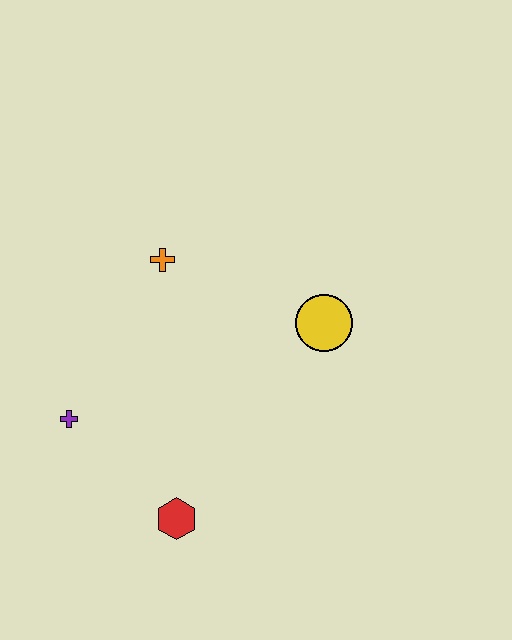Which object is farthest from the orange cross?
The red hexagon is farthest from the orange cross.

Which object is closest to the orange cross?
The yellow circle is closest to the orange cross.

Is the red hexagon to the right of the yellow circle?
No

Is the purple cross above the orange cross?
No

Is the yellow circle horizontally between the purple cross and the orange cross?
No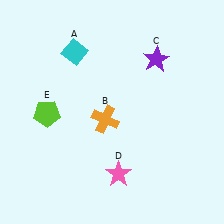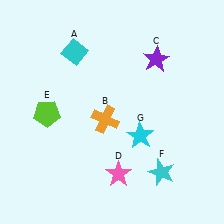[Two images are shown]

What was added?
A cyan star (F), a cyan star (G) were added in Image 2.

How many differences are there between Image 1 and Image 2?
There are 2 differences between the two images.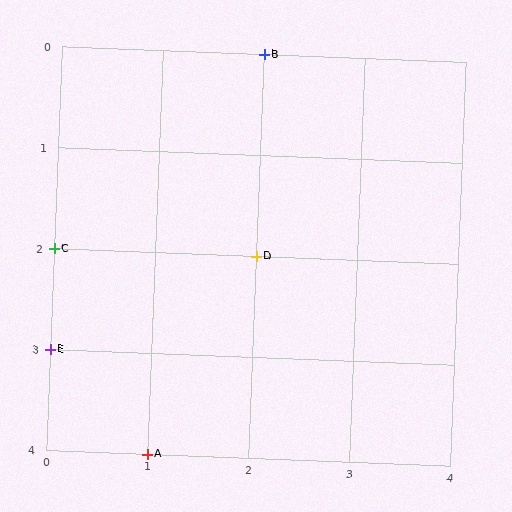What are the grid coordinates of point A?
Point A is at grid coordinates (1, 4).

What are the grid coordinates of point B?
Point B is at grid coordinates (2, 0).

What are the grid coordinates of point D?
Point D is at grid coordinates (2, 2).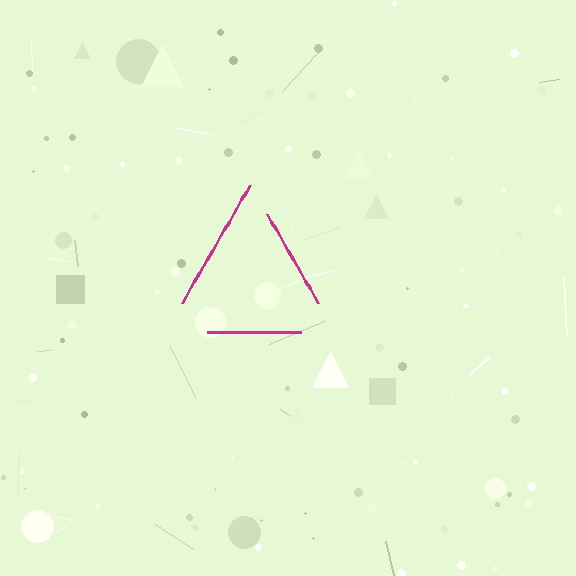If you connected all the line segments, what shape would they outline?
They would outline a triangle.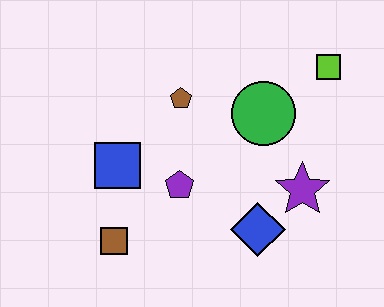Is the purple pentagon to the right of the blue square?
Yes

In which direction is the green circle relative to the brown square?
The green circle is to the right of the brown square.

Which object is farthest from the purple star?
The brown square is farthest from the purple star.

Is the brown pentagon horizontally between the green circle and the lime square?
No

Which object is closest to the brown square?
The blue square is closest to the brown square.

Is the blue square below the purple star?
No